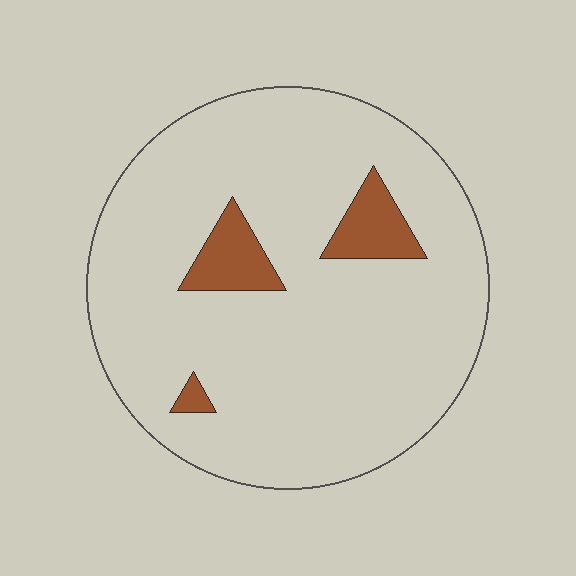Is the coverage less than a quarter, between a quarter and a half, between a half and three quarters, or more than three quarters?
Less than a quarter.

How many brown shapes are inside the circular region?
3.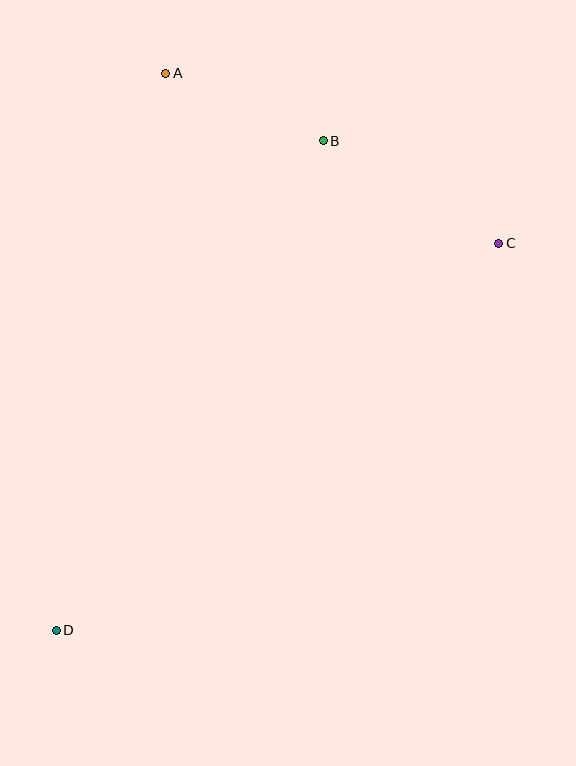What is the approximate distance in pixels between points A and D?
The distance between A and D is approximately 568 pixels.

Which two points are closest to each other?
Points A and B are closest to each other.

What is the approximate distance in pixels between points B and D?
The distance between B and D is approximately 558 pixels.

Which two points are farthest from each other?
Points C and D are farthest from each other.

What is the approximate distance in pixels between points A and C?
The distance between A and C is approximately 374 pixels.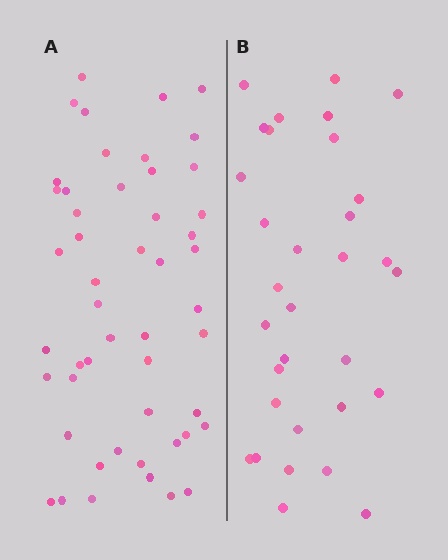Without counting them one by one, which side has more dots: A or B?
Region A (the left region) has more dots.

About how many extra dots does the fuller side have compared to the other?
Region A has approximately 20 more dots than region B.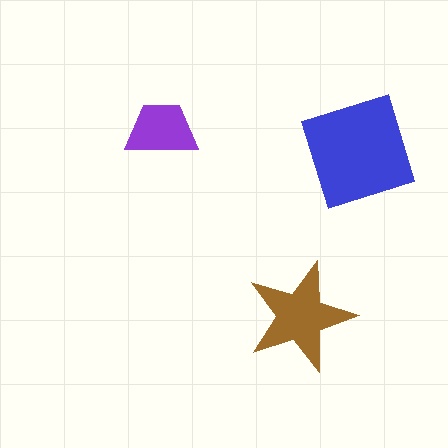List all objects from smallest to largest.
The purple trapezoid, the brown star, the blue square.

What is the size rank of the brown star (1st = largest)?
2nd.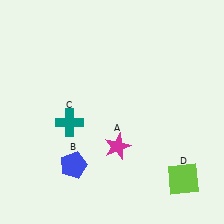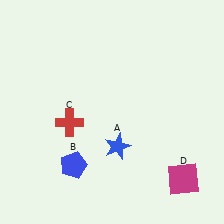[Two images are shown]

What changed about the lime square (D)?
In Image 1, D is lime. In Image 2, it changed to magenta.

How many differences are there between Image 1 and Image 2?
There are 3 differences between the two images.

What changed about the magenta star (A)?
In Image 1, A is magenta. In Image 2, it changed to blue.